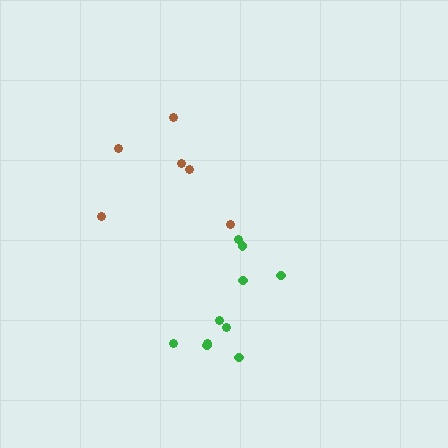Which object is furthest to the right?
The green cluster is rightmost.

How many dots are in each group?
Group 1: 10 dots, Group 2: 6 dots (16 total).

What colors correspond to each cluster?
The clusters are colored: green, brown.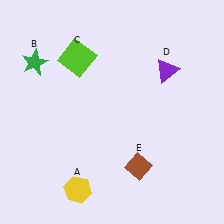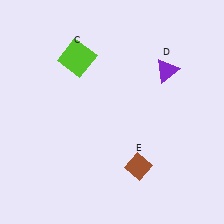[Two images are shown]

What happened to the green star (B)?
The green star (B) was removed in Image 2. It was in the top-left area of Image 1.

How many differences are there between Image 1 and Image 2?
There are 2 differences between the two images.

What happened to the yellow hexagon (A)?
The yellow hexagon (A) was removed in Image 2. It was in the bottom-left area of Image 1.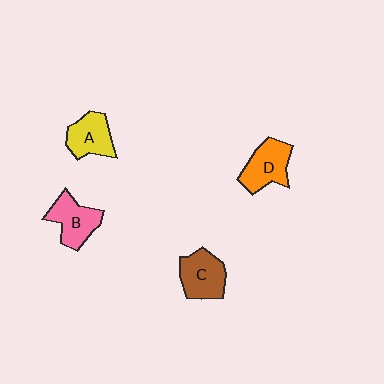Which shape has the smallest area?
Shape A (yellow).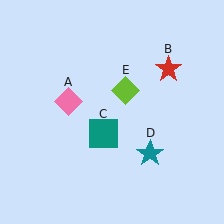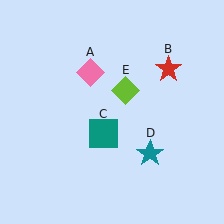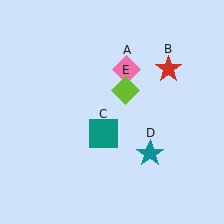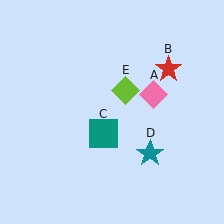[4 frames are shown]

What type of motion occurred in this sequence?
The pink diamond (object A) rotated clockwise around the center of the scene.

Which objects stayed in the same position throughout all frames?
Red star (object B) and teal square (object C) and teal star (object D) and lime diamond (object E) remained stationary.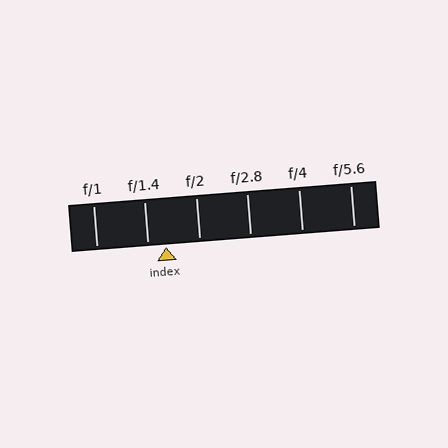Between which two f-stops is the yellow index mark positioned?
The index mark is between f/1.4 and f/2.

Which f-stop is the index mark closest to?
The index mark is closest to f/1.4.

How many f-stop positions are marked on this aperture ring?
There are 6 f-stop positions marked.